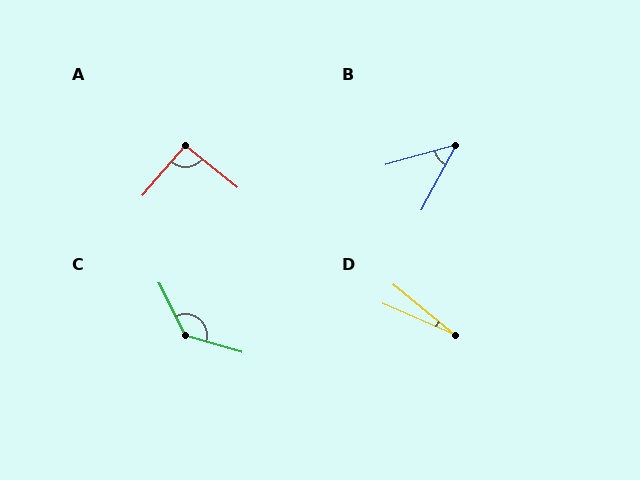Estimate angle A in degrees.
Approximately 92 degrees.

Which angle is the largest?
C, at approximately 132 degrees.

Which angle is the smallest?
D, at approximately 16 degrees.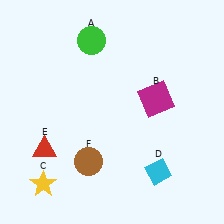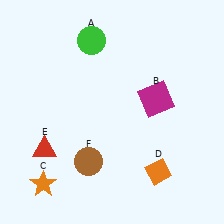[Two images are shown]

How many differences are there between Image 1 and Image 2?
There are 2 differences between the two images.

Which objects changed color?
C changed from yellow to orange. D changed from cyan to orange.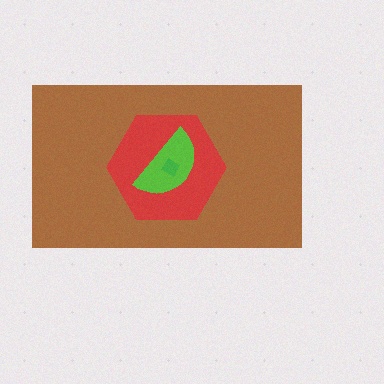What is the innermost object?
The green diamond.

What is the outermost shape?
The brown rectangle.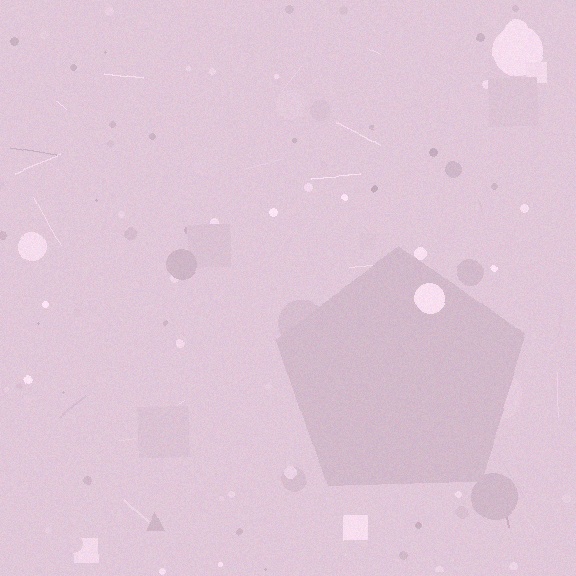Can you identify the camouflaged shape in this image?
The camouflaged shape is a pentagon.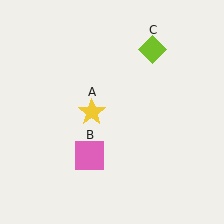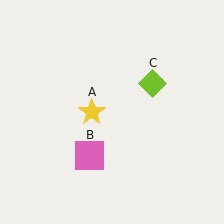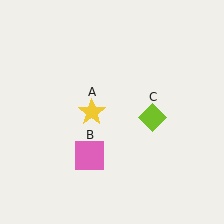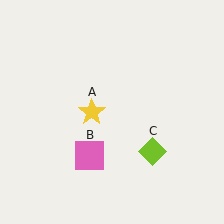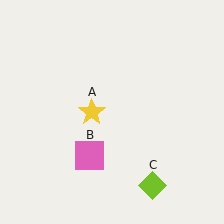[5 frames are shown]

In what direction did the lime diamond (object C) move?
The lime diamond (object C) moved down.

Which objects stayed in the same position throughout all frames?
Yellow star (object A) and pink square (object B) remained stationary.